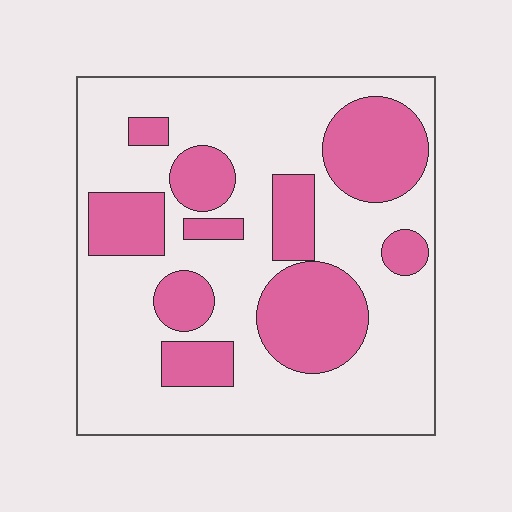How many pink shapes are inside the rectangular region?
10.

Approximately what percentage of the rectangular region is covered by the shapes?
Approximately 30%.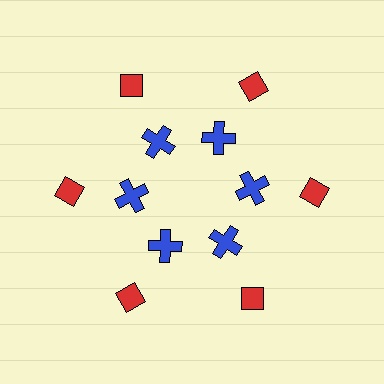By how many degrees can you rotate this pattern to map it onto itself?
The pattern maps onto itself every 60 degrees of rotation.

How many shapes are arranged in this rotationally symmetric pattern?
There are 12 shapes, arranged in 6 groups of 2.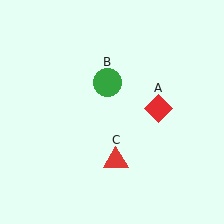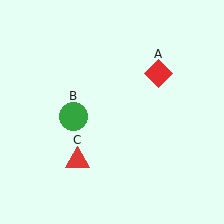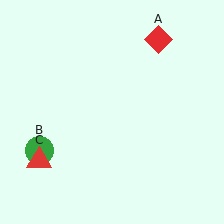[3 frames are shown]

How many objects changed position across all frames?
3 objects changed position: red diamond (object A), green circle (object B), red triangle (object C).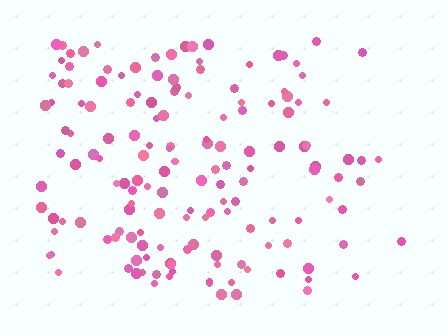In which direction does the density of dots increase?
From right to left, with the left side densest.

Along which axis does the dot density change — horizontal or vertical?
Horizontal.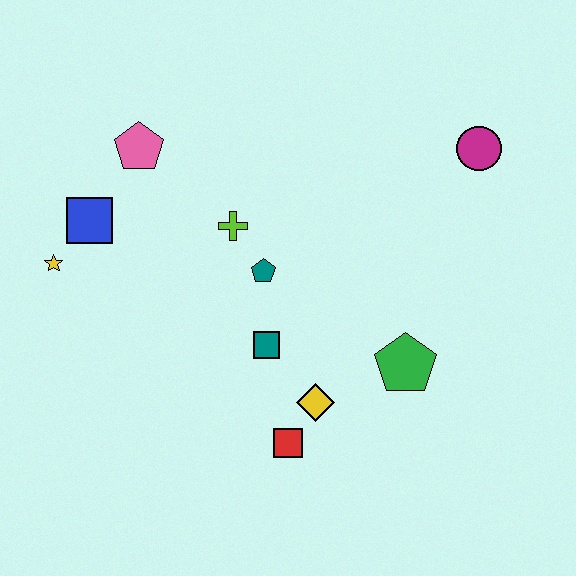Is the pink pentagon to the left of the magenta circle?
Yes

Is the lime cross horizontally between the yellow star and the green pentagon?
Yes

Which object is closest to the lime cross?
The teal pentagon is closest to the lime cross.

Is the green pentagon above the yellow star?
No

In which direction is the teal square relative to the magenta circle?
The teal square is to the left of the magenta circle.